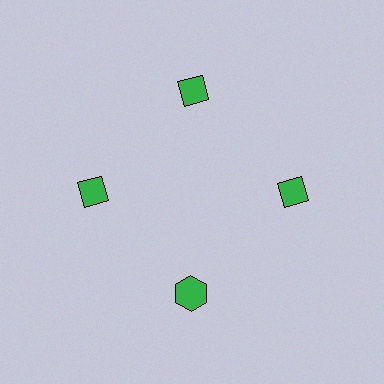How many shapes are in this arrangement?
There are 4 shapes arranged in a ring pattern.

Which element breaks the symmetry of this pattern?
The green hexagon at roughly the 6 o'clock position breaks the symmetry. All other shapes are green diamonds.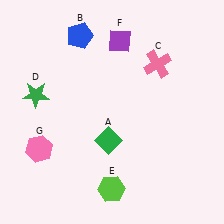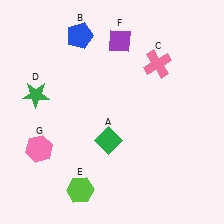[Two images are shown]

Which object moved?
The lime hexagon (E) moved left.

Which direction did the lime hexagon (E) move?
The lime hexagon (E) moved left.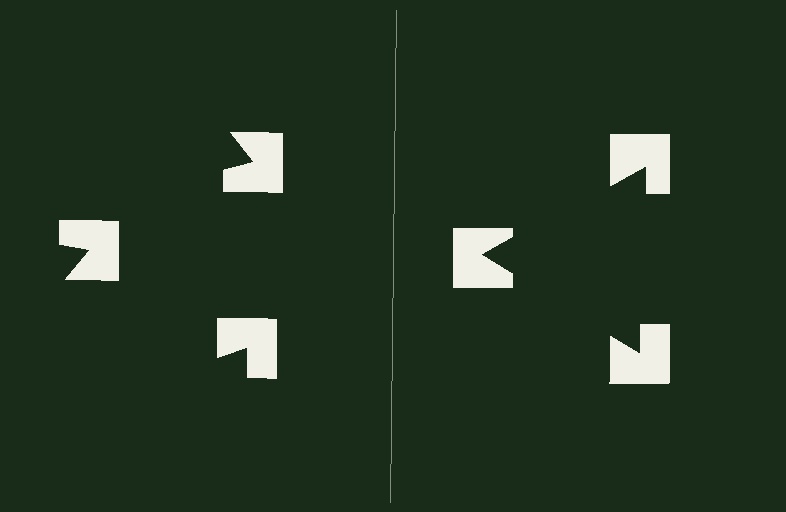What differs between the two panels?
The notched squares are positioned identically on both sides; only the wedge orientations differ. On the right they align to a triangle; on the left they are misaligned.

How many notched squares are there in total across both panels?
6 — 3 on each side.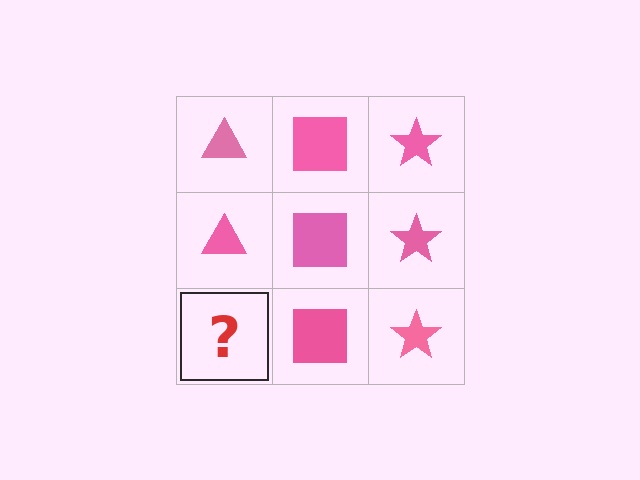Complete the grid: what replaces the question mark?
The question mark should be replaced with a pink triangle.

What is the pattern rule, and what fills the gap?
The rule is that each column has a consistent shape. The gap should be filled with a pink triangle.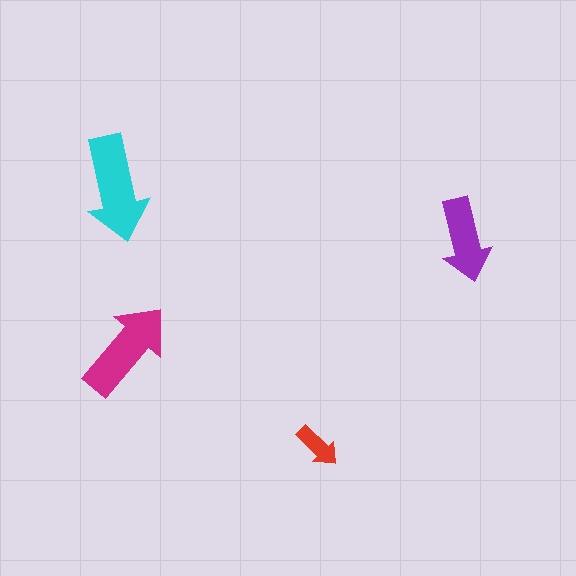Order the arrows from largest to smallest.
the cyan one, the magenta one, the purple one, the red one.